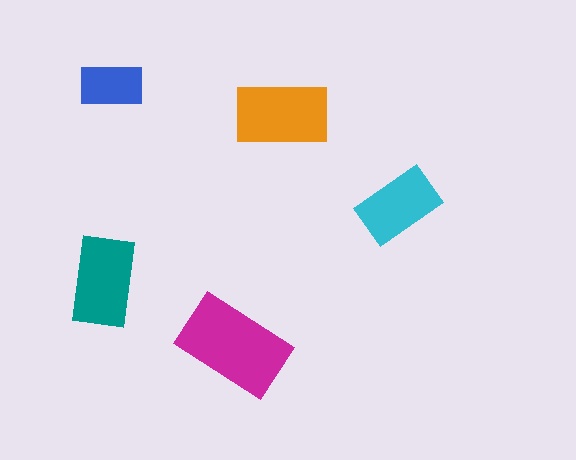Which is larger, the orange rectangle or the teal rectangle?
The orange one.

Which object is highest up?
The blue rectangle is topmost.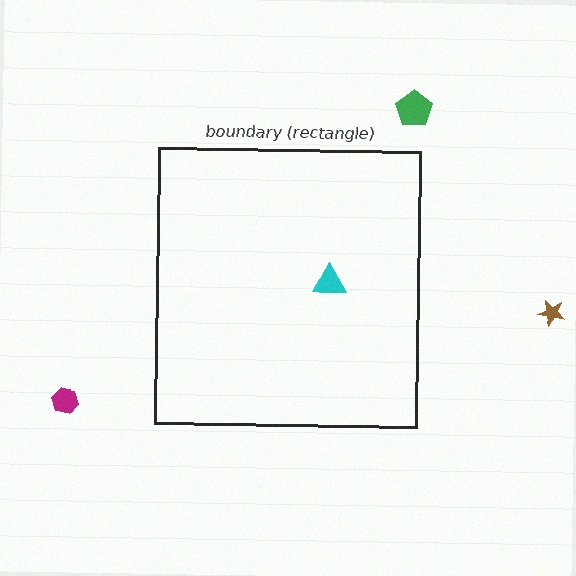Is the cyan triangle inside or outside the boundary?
Inside.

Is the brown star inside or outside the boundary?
Outside.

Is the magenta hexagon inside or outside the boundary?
Outside.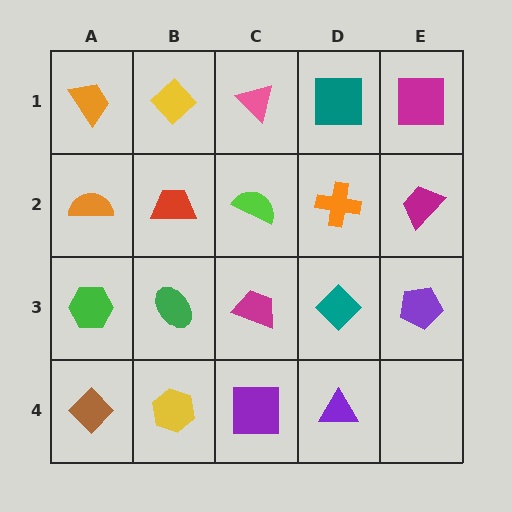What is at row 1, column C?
A pink triangle.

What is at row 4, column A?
A brown diamond.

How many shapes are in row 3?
5 shapes.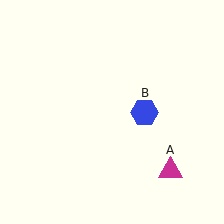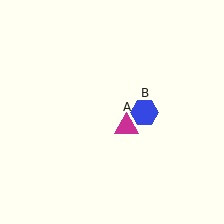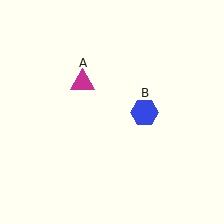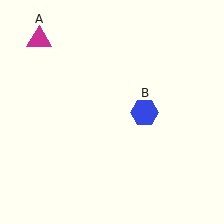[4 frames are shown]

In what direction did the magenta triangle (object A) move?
The magenta triangle (object A) moved up and to the left.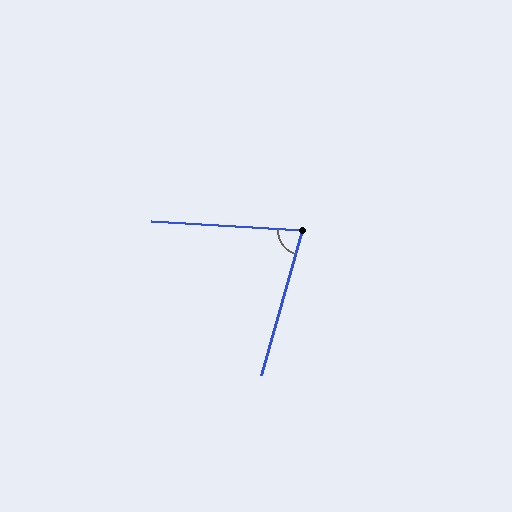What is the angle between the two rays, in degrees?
Approximately 78 degrees.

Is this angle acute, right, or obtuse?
It is acute.